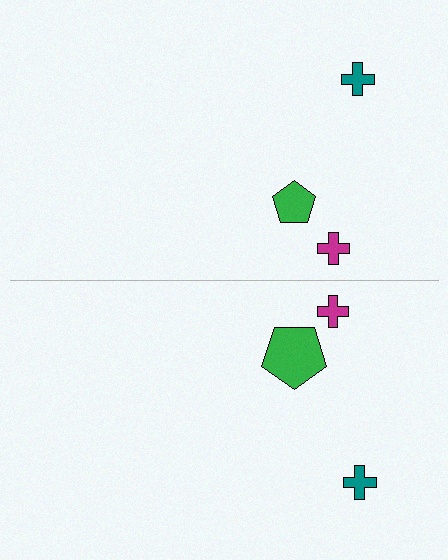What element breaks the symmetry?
The green pentagon on the bottom side has a different size than its mirror counterpart.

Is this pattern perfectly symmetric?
No, the pattern is not perfectly symmetric. The green pentagon on the bottom side has a different size than its mirror counterpart.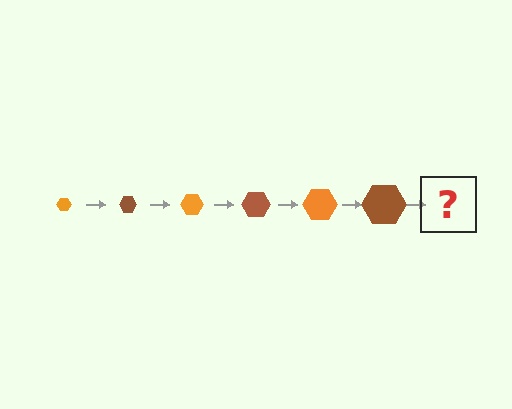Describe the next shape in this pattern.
It should be an orange hexagon, larger than the previous one.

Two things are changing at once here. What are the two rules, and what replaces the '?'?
The two rules are that the hexagon grows larger each step and the color cycles through orange and brown. The '?' should be an orange hexagon, larger than the previous one.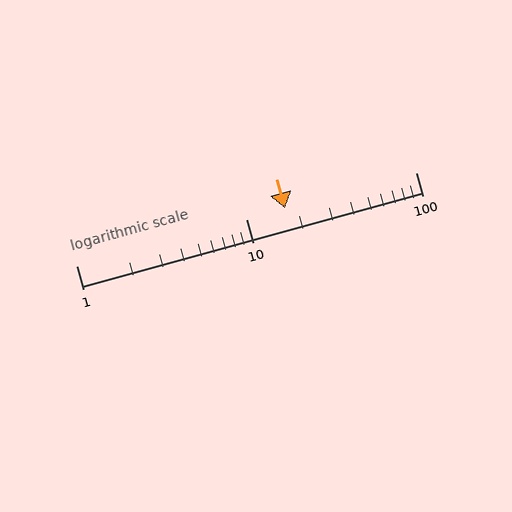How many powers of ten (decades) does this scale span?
The scale spans 2 decades, from 1 to 100.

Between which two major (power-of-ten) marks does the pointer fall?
The pointer is between 10 and 100.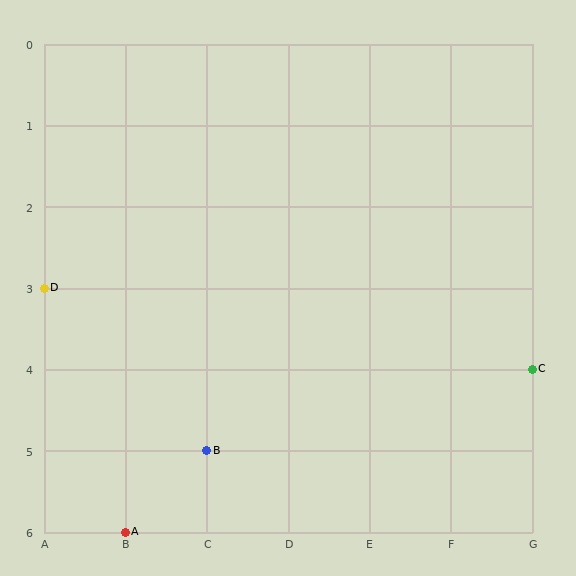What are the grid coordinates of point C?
Point C is at grid coordinates (G, 4).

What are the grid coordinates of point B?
Point B is at grid coordinates (C, 5).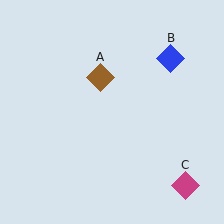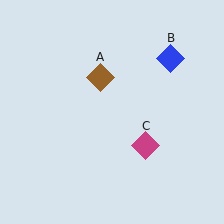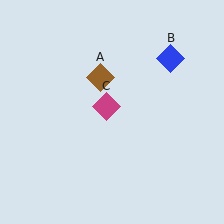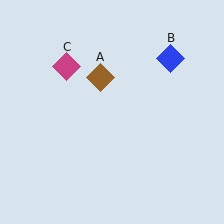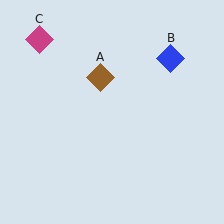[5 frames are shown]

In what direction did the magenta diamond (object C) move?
The magenta diamond (object C) moved up and to the left.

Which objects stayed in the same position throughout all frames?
Brown diamond (object A) and blue diamond (object B) remained stationary.